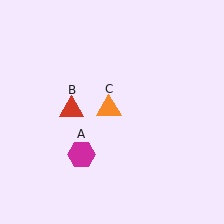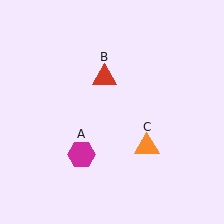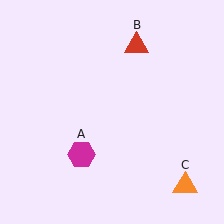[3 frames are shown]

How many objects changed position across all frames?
2 objects changed position: red triangle (object B), orange triangle (object C).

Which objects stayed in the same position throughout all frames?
Magenta hexagon (object A) remained stationary.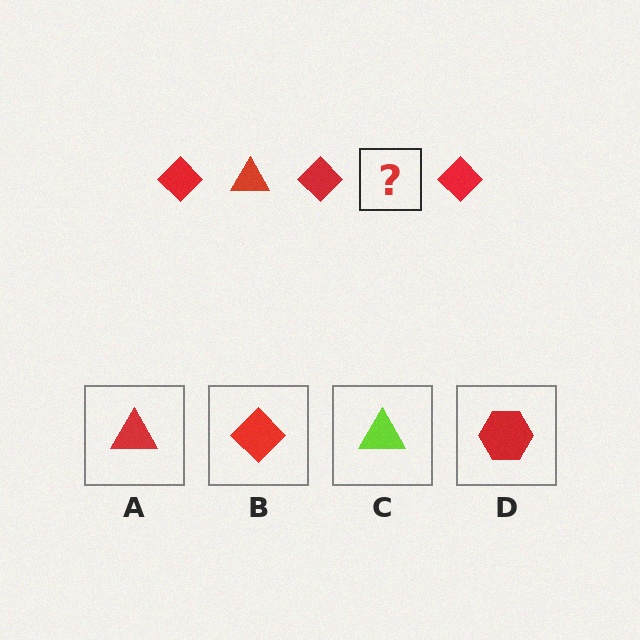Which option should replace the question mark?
Option A.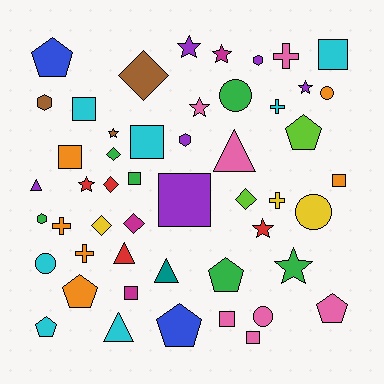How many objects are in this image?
There are 50 objects.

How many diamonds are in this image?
There are 6 diamonds.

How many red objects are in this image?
There are 4 red objects.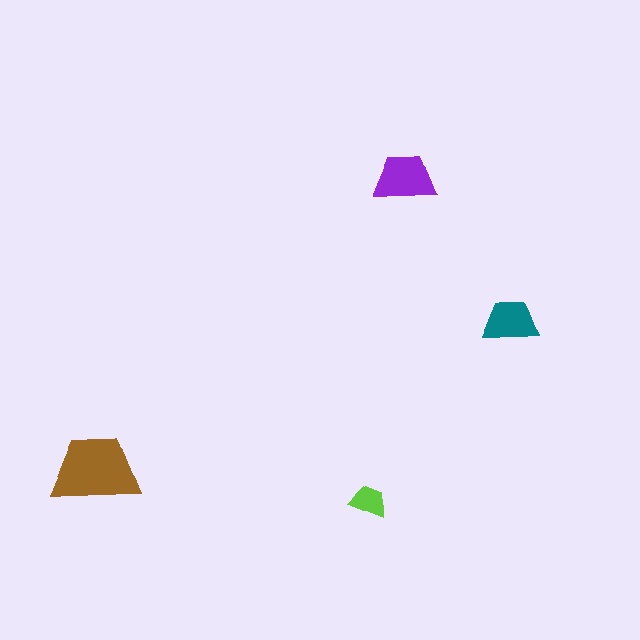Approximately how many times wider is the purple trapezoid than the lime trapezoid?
About 1.5 times wider.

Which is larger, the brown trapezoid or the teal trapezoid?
The brown one.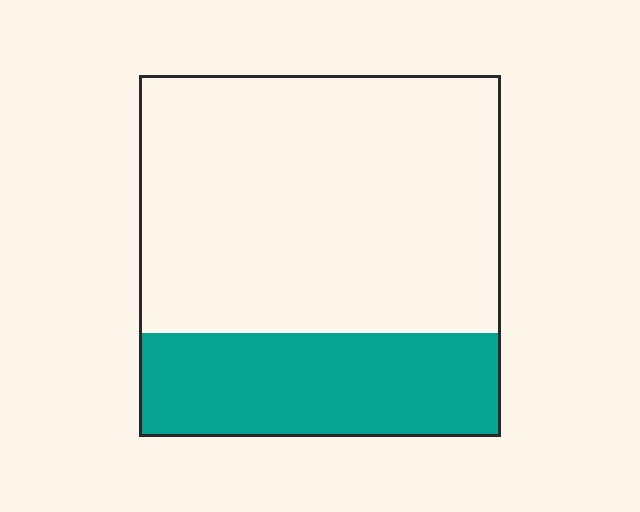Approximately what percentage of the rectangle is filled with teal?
Approximately 30%.